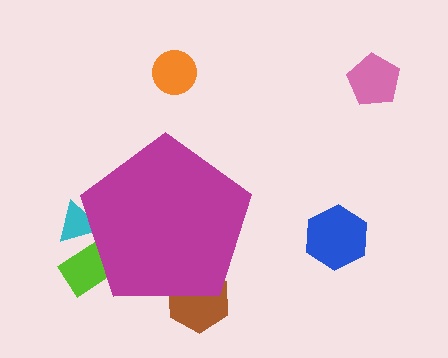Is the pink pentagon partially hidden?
No, the pink pentagon is fully visible.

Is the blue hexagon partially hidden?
No, the blue hexagon is fully visible.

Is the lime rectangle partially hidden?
Yes, the lime rectangle is partially hidden behind the magenta pentagon.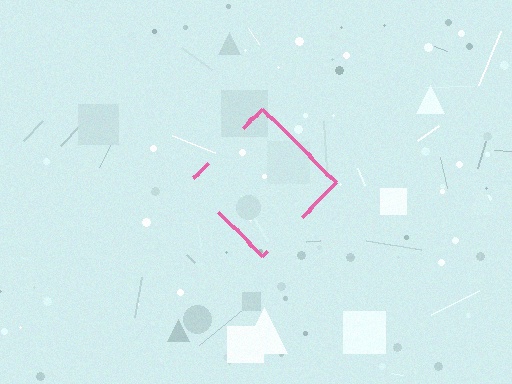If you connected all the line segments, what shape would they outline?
They would outline a diamond.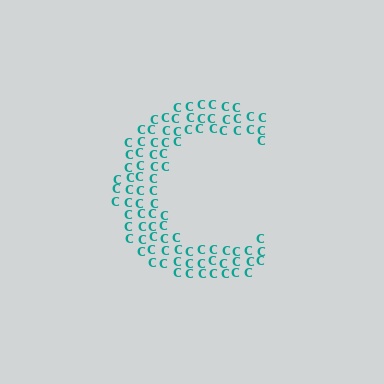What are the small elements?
The small elements are letter C's.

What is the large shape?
The large shape is the letter C.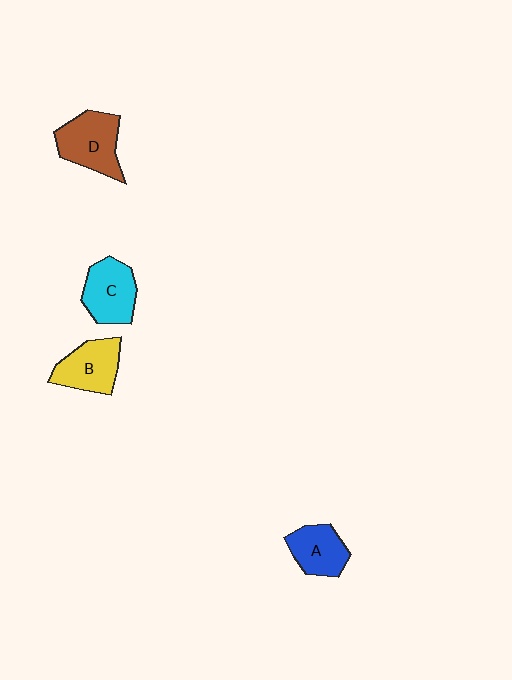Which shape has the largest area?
Shape D (brown).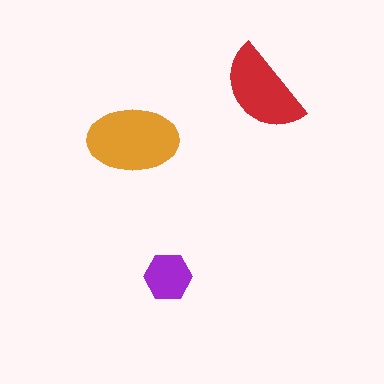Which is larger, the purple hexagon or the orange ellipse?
The orange ellipse.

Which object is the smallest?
The purple hexagon.